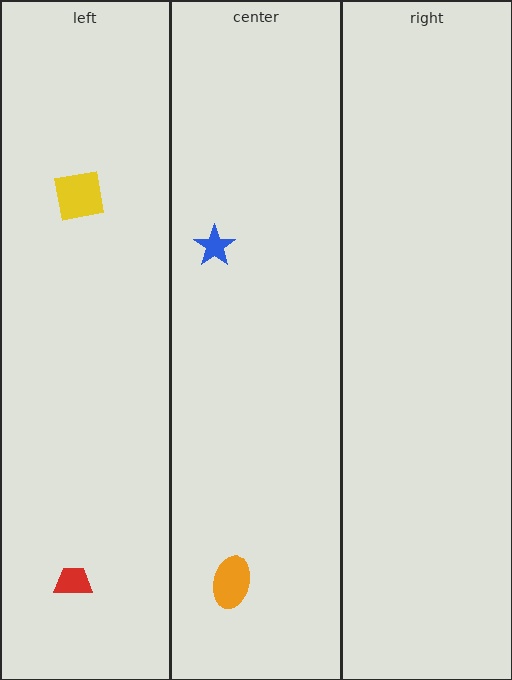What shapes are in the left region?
The red trapezoid, the yellow square.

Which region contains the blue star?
The center region.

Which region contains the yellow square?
The left region.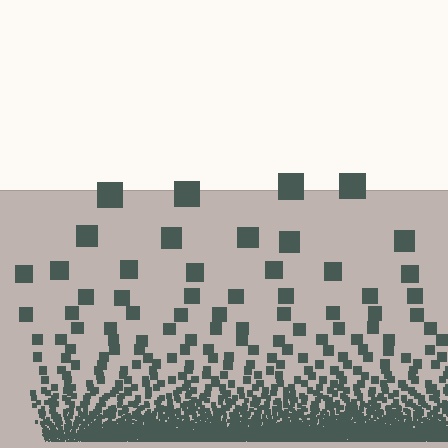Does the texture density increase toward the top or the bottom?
Density increases toward the bottom.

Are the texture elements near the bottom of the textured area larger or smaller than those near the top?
Smaller. The gradient is inverted — elements near the bottom are smaller and denser.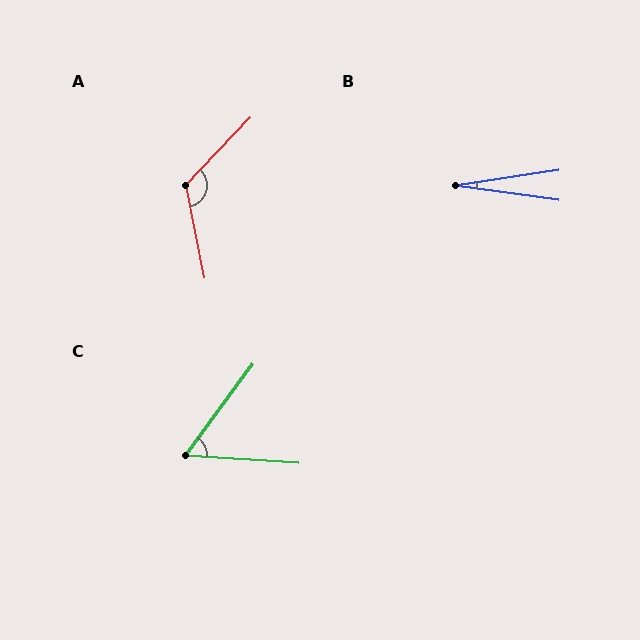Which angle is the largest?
A, at approximately 126 degrees.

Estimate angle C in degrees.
Approximately 57 degrees.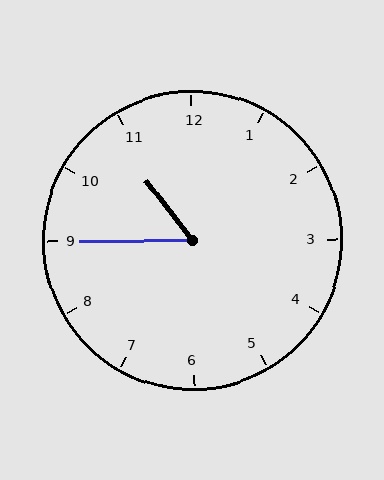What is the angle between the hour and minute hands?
Approximately 52 degrees.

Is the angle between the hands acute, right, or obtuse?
It is acute.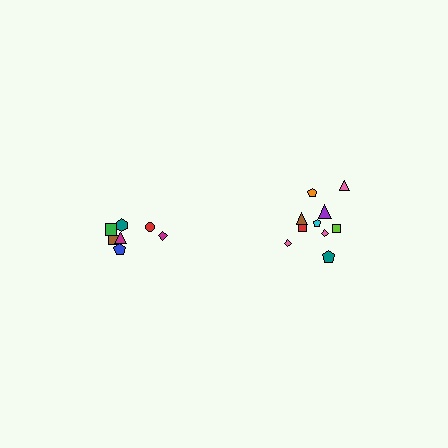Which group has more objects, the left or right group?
The right group.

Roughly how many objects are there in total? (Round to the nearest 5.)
Roughly 15 objects in total.